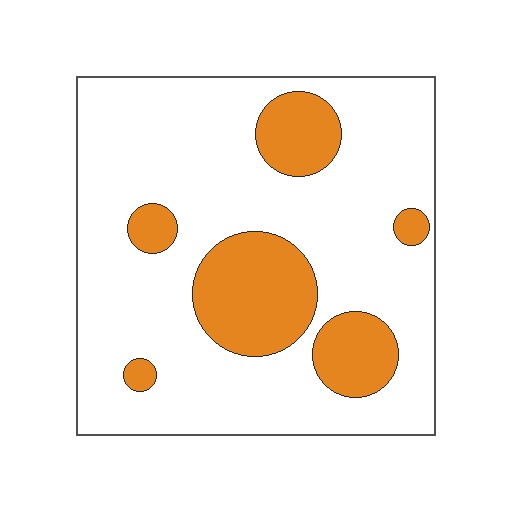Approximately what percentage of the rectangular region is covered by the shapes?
Approximately 20%.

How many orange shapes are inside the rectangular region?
6.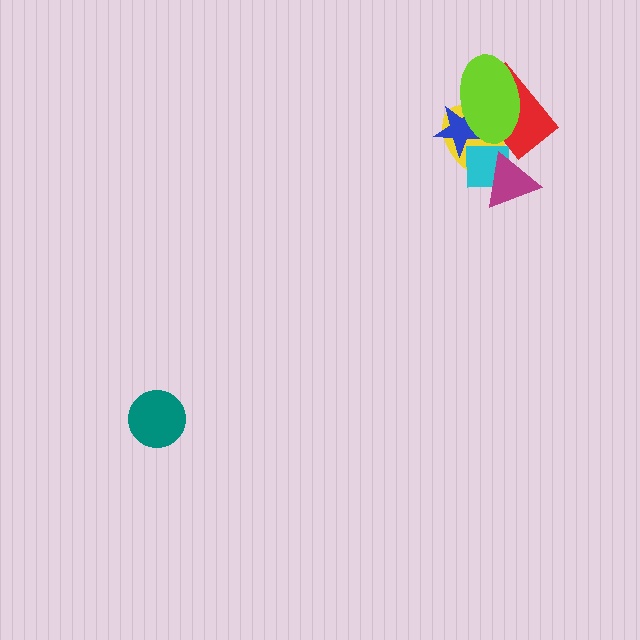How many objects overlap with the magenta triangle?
2 objects overlap with the magenta triangle.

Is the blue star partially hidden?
Yes, it is partially covered by another shape.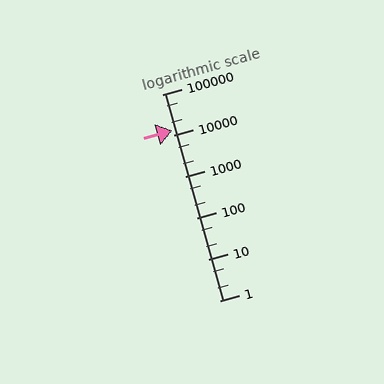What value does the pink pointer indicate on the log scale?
The pointer indicates approximately 13000.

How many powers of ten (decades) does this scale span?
The scale spans 5 decades, from 1 to 100000.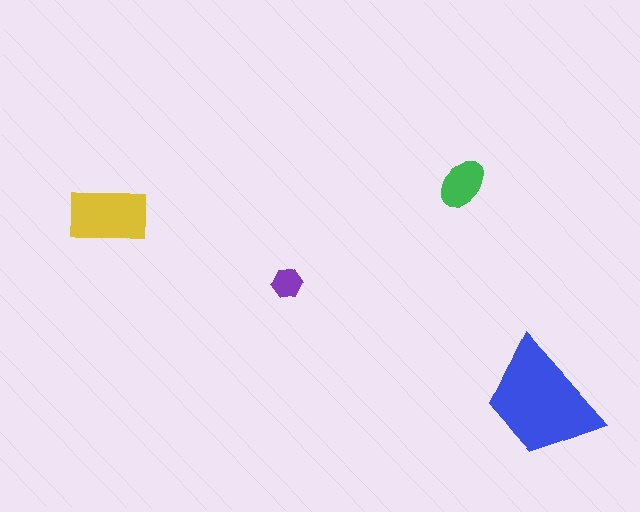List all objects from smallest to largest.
The purple hexagon, the green ellipse, the yellow rectangle, the blue trapezoid.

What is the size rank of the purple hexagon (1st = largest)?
4th.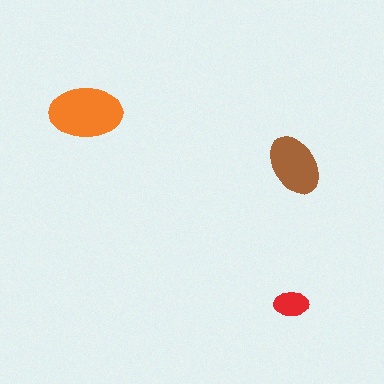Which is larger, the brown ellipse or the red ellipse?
The brown one.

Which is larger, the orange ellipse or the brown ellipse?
The orange one.